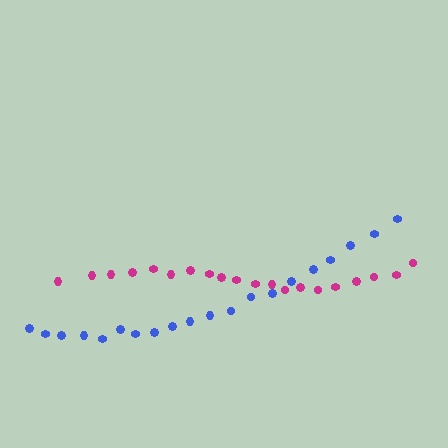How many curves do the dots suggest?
There are 2 distinct paths.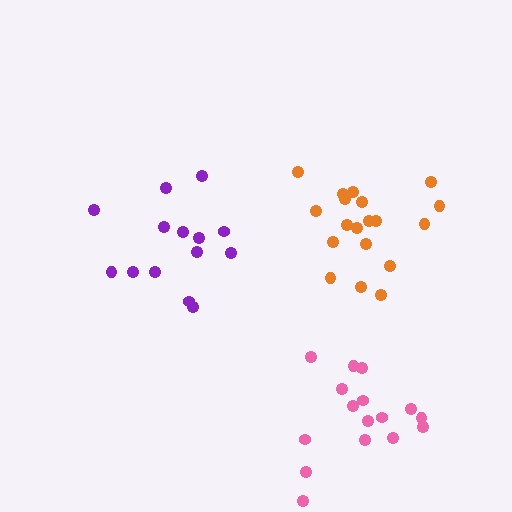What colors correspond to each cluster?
The clusters are colored: purple, pink, orange.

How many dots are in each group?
Group 1: 14 dots, Group 2: 16 dots, Group 3: 19 dots (49 total).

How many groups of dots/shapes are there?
There are 3 groups.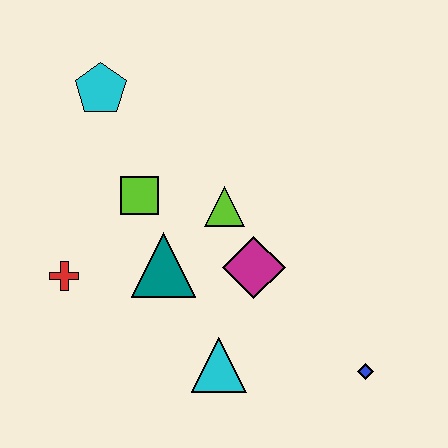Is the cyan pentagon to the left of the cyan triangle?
Yes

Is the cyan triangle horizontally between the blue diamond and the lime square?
Yes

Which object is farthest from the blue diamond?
The cyan pentagon is farthest from the blue diamond.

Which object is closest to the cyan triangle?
The magenta diamond is closest to the cyan triangle.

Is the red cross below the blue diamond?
No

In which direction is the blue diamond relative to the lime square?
The blue diamond is to the right of the lime square.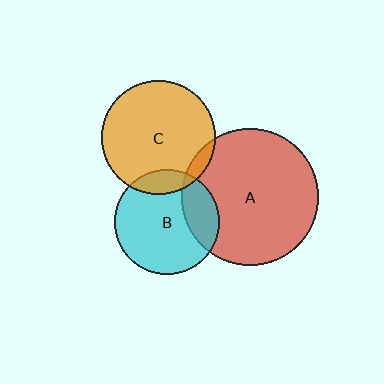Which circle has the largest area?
Circle A (red).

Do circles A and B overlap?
Yes.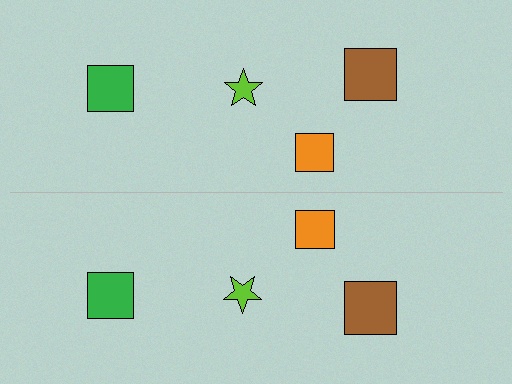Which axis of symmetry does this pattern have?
The pattern has a horizontal axis of symmetry running through the center of the image.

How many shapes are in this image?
There are 8 shapes in this image.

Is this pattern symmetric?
Yes, this pattern has bilateral (reflection) symmetry.